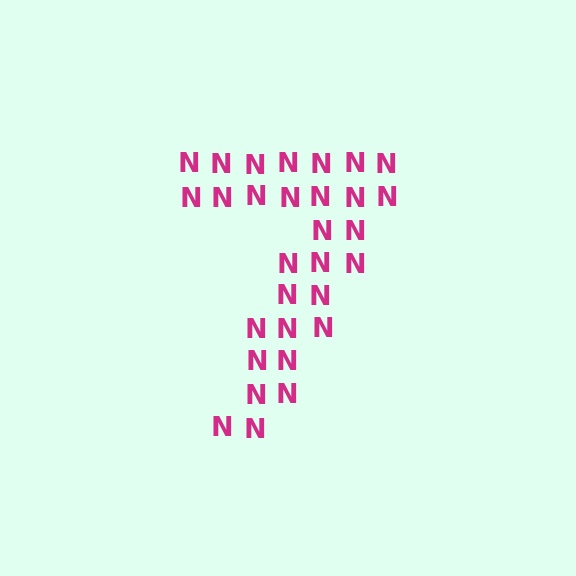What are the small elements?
The small elements are letter N's.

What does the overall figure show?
The overall figure shows the digit 7.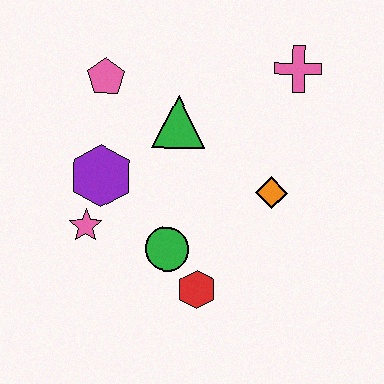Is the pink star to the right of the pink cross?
No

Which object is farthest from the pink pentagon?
The red hexagon is farthest from the pink pentagon.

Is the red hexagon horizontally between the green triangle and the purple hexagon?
No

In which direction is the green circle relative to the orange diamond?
The green circle is to the left of the orange diamond.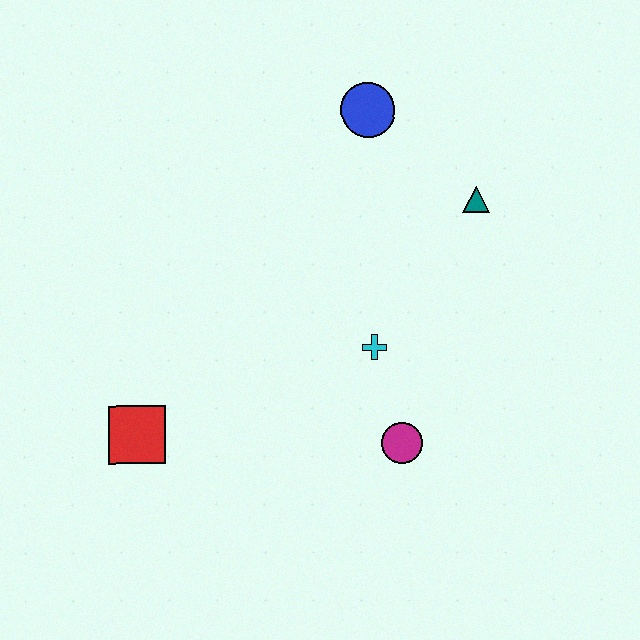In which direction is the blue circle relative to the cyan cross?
The blue circle is above the cyan cross.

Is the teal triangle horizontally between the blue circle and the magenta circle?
No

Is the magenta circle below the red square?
Yes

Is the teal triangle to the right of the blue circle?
Yes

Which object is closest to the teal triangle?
The blue circle is closest to the teal triangle.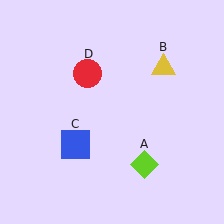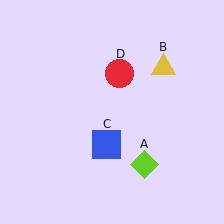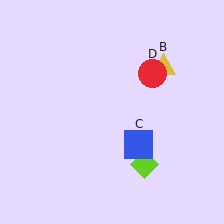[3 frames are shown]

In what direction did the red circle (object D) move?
The red circle (object D) moved right.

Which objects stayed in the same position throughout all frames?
Lime diamond (object A) and yellow triangle (object B) remained stationary.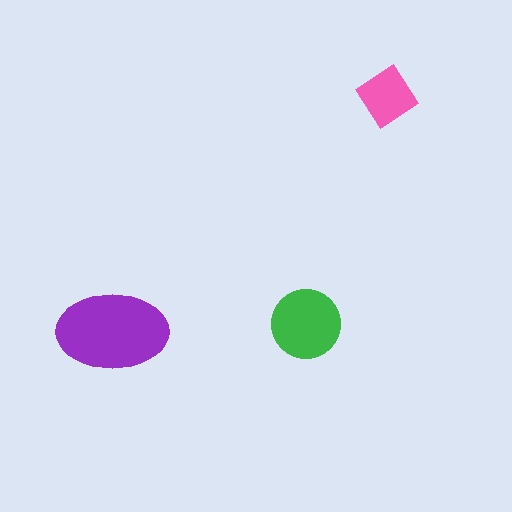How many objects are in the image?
There are 3 objects in the image.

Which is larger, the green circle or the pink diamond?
The green circle.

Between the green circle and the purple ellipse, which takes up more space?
The purple ellipse.